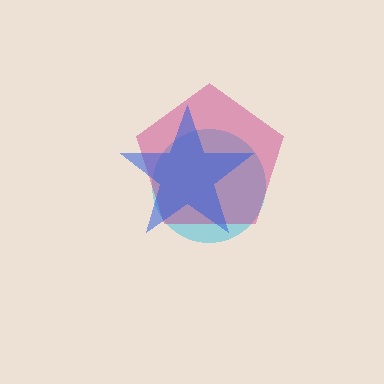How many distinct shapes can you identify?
There are 3 distinct shapes: a cyan circle, a magenta pentagon, a blue star.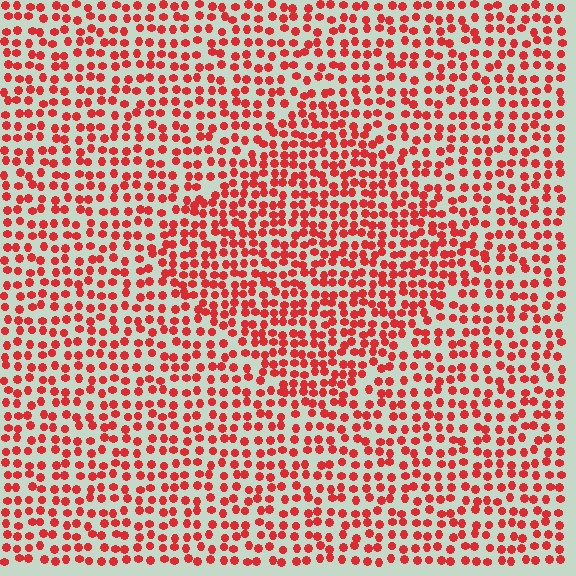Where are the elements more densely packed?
The elements are more densely packed inside the diamond boundary.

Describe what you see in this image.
The image contains small red elements arranged at two different densities. A diamond-shaped region is visible where the elements are more densely packed than the surrounding area.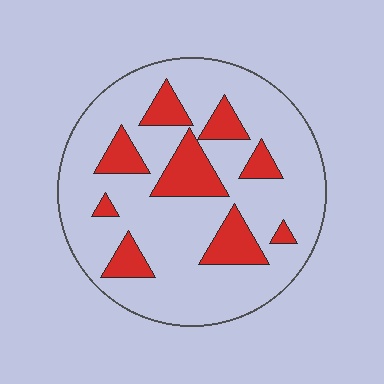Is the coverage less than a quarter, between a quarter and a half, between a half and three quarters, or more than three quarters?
Less than a quarter.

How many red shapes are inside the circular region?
9.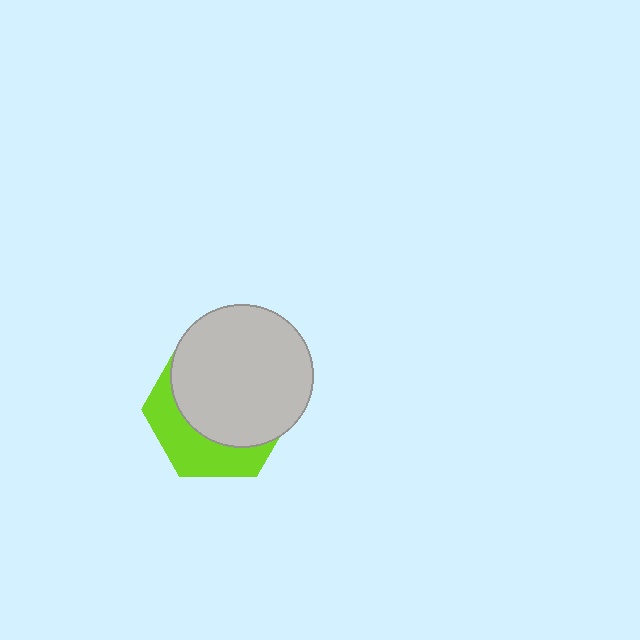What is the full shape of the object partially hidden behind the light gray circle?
The partially hidden object is a lime hexagon.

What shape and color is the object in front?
The object in front is a light gray circle.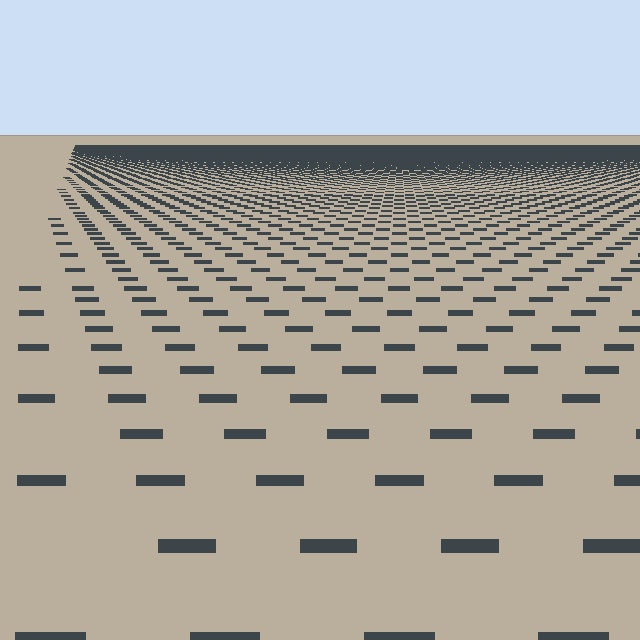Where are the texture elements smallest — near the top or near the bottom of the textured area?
Near the top.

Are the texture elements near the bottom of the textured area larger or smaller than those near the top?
Larger. Near the bottom, elements are closer to the viewer and appear at a bigger on-screen size.